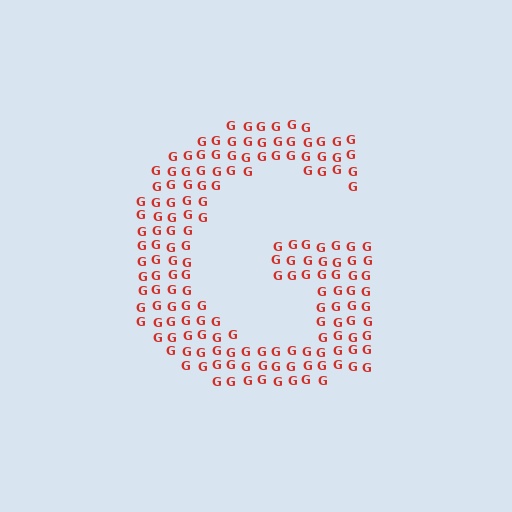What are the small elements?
The small elements are letter G's.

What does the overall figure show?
The overall figure shows the letter G.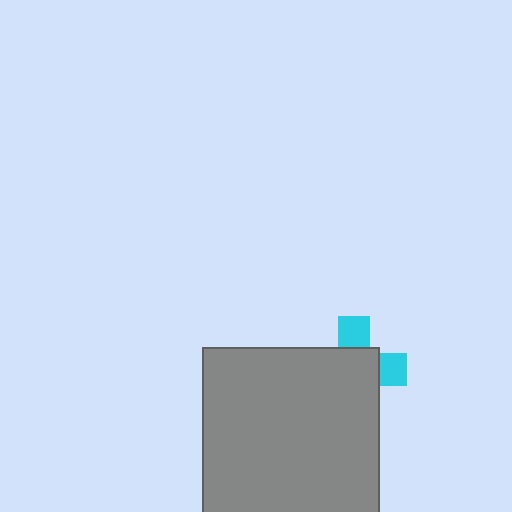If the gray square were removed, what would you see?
You would see the complete cyan cross.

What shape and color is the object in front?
The object in front is a gray square.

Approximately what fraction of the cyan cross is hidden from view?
Roughly 67% of the cyan cross is hidden behind the gray square.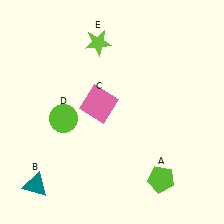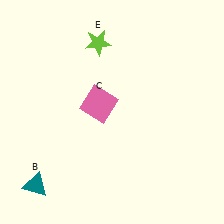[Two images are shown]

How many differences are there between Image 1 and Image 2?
There are 2 differences between the two images.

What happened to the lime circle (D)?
The lime circle (D) was removed in Image 2. It was in the bottom-left area of Image 1.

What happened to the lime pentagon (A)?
The lime pentagon (A) was removed in Image 2. It was in the bottom-right area of Image 1.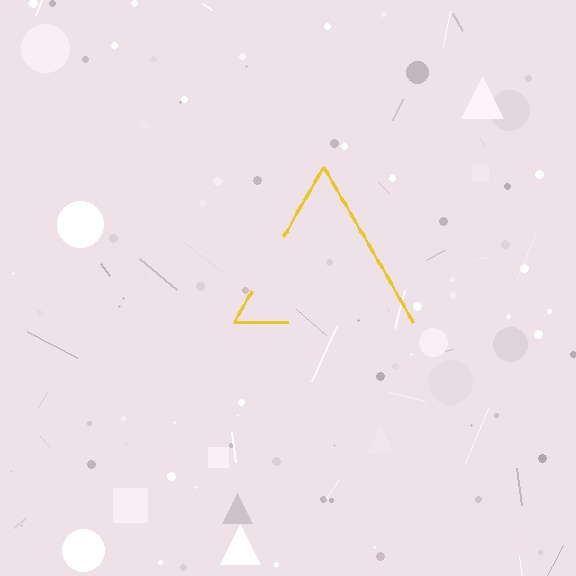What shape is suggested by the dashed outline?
The dashed outline suggests a triangle.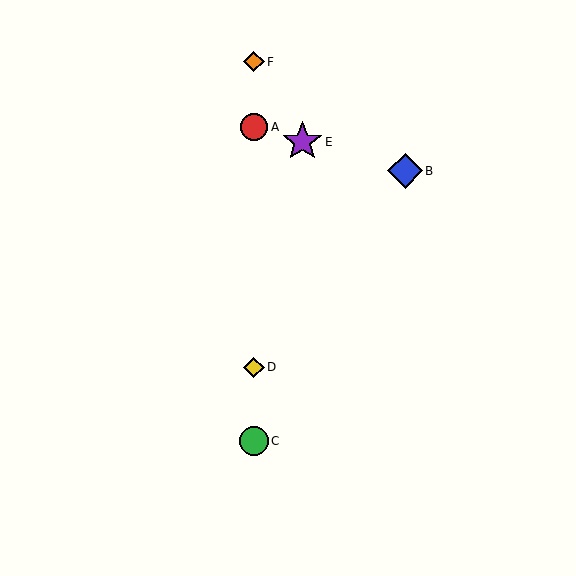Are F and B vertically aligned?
No, F is at x≈254 and B is at x≈405.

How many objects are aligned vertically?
4 objects (A, C, D, F) are aligned vertically.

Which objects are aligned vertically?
Objects A, C, D, F are aligned vertically.